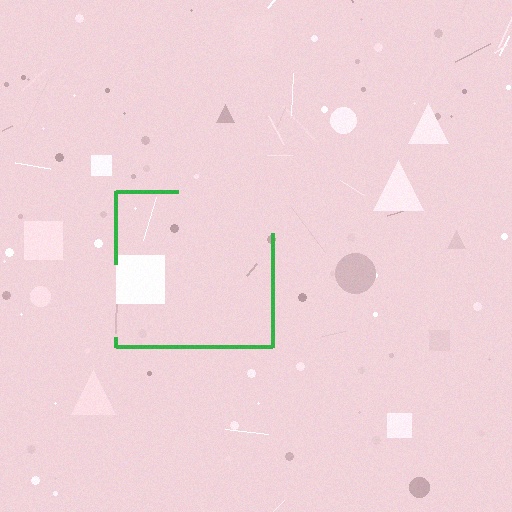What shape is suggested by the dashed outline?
The dashed outline suggests a square.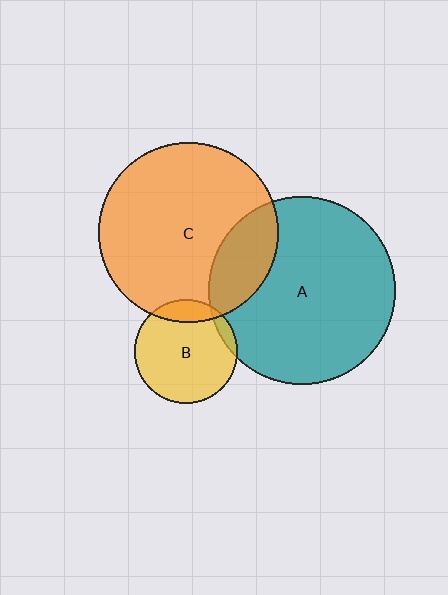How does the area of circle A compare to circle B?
Approximately 3.3 times.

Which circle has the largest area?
Circle A (teal).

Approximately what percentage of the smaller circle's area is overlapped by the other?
Approximately 15%.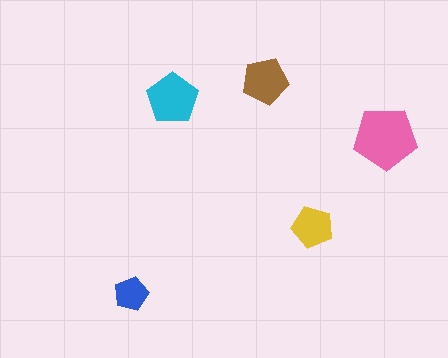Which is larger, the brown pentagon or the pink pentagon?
The pink one.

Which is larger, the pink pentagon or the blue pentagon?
The pink one.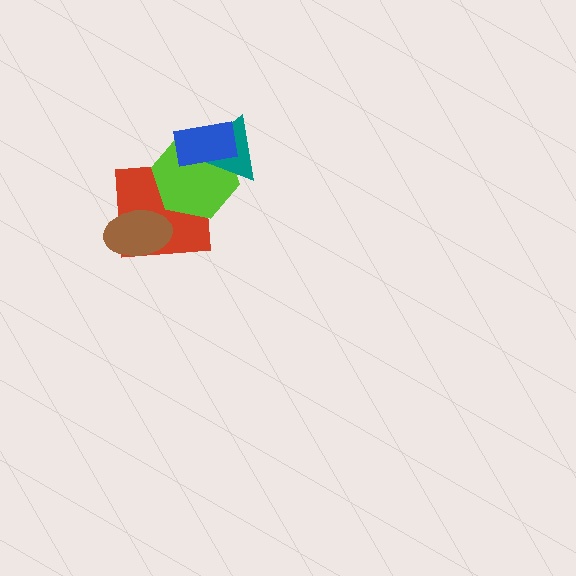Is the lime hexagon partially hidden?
Yes, it is partially covered by another shape.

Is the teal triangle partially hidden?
Yes, it is partially covered by another shape.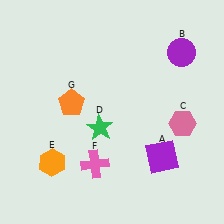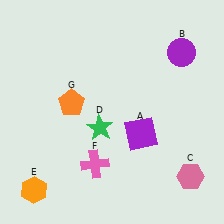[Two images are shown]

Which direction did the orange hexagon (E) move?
The orange hexagon (E) moved down.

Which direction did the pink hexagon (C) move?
The pink hexagon (C) moved down.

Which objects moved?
The objects that moved are: the purple square (A), the pink hexagon (C), the orange hexagon (E).